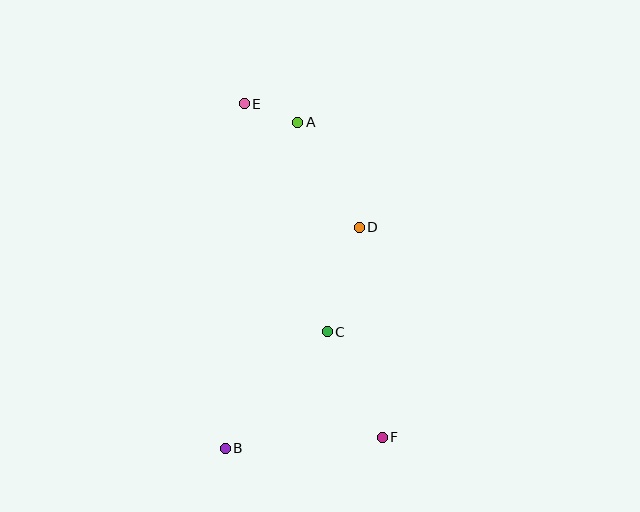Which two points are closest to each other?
Points A and E are closest to each other.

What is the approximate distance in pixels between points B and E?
The distance between B and E is approximately 345 pixels.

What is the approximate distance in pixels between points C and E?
The distance between C and E is approximately 243 pixels.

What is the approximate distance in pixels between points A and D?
The distance between A and D is approximately 121 pixels.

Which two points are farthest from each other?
Points E and F are farthest from each other.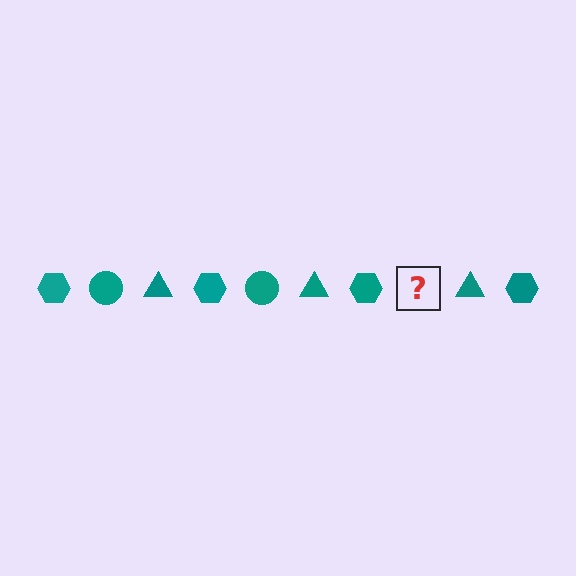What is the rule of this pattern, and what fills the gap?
The rule is that the pattern cycles through hexagon, circle, triangle shapes in teal. The gap should be filled with a teal circle.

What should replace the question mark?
The question mark should be replaced with a teal circle.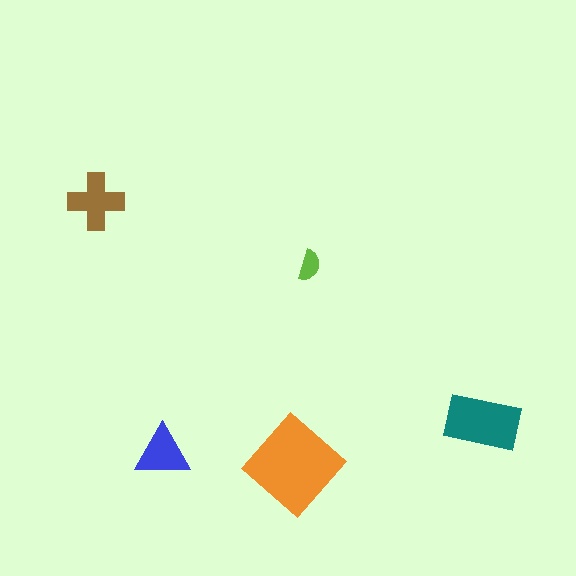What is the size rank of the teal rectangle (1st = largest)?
2nd.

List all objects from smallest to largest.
The lime semicircle, the blue triangle, the brown cross, the teal rectangle, the orange diamond.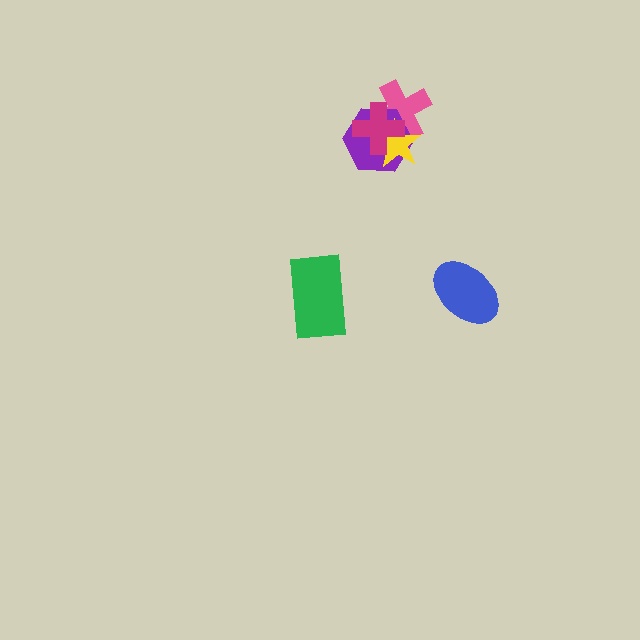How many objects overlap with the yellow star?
3 objects overlap with the yellow star.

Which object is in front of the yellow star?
The magenta cross is in front of the yellow star.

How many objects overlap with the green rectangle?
0 objects overlap with the green rectangle.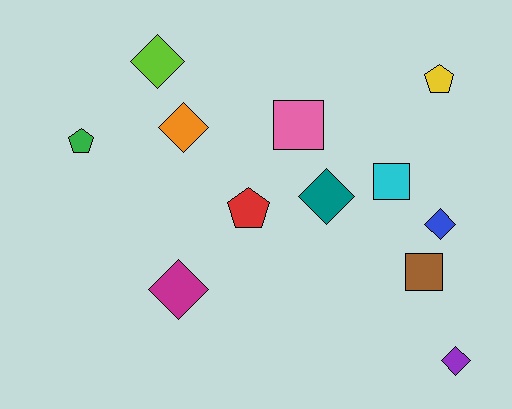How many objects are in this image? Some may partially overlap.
There are 12 objects.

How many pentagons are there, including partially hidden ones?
There are 3 pentagons.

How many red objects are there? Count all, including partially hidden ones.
There is 1 red object.